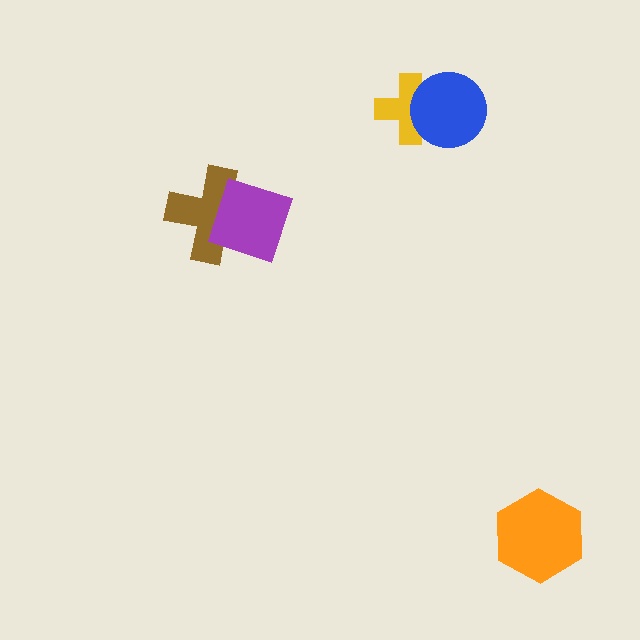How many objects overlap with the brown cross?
1 object overlaps with the brown cross.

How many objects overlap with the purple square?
1 object overlaps with the purple square.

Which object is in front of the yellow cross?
The blue circle is in front of the yellow cross.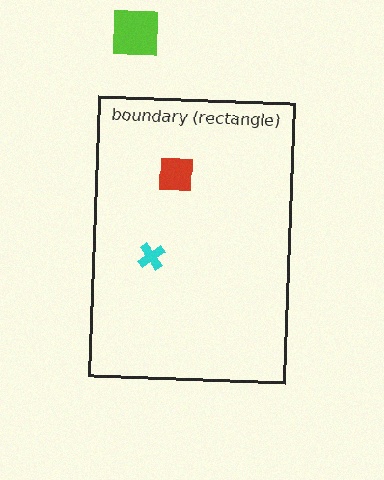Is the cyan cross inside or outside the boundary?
Inside.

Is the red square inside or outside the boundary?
Inside.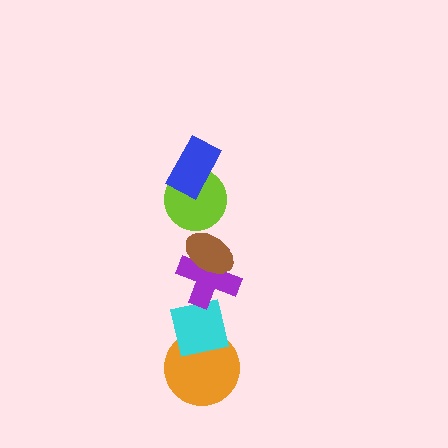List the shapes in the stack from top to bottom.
From top to bottom: the blue rectangle, the lime circle, the brown ellipse, the purple cross, the cyan square, the orange circle.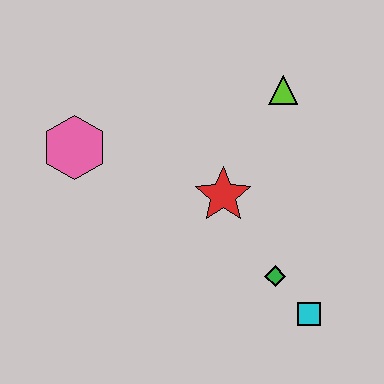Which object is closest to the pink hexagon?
The red star is closest to the pink hexagon.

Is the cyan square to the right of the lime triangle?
Yes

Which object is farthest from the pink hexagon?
The cyan square is farthest from the pink hexagon.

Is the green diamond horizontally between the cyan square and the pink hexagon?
Yes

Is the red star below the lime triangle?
Yes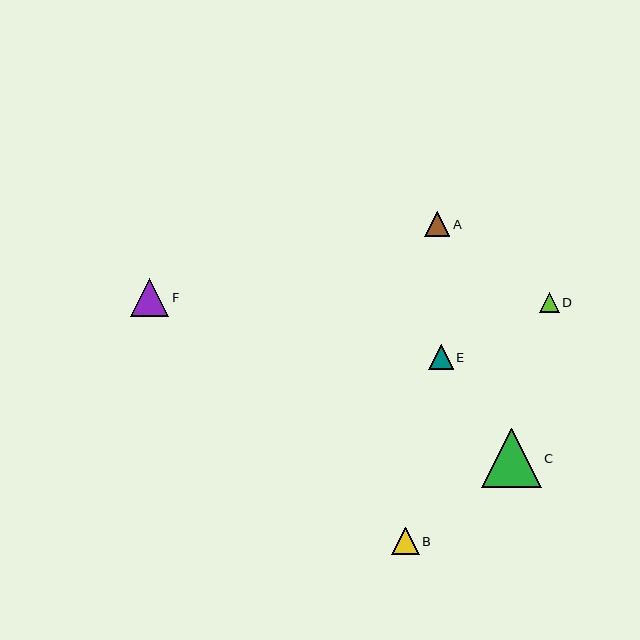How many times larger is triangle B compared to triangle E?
Triangle B is approximately 1.1 times the size of triangle E.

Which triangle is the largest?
Triangle C is the largest with a size of approximately 60 pixels.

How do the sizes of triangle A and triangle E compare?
Triangle A and triangle E are approximately the same size.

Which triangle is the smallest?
Triangle D is the smallest with a size of approximately 20 pixels.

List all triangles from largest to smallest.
From largest to smallest: C, F, B, A, E, D.